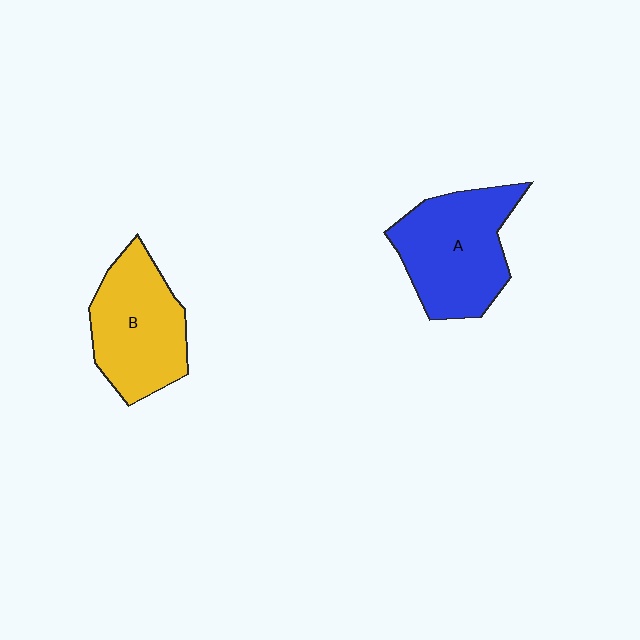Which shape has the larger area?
Shape A (blue).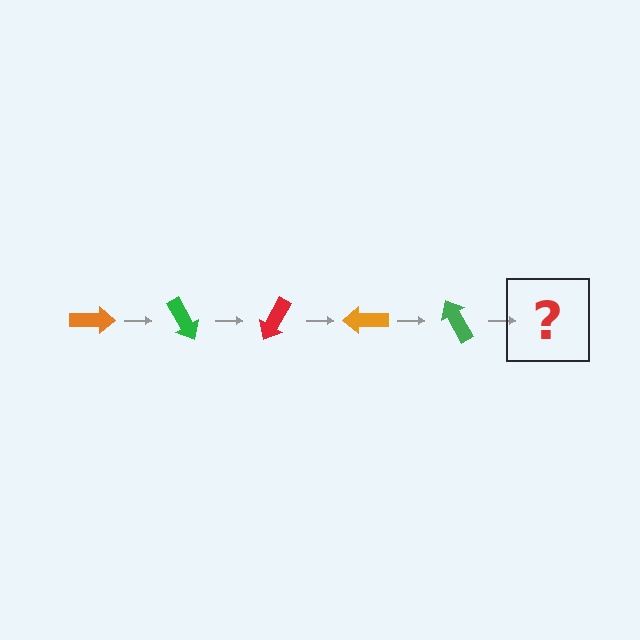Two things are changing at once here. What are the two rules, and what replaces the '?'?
The two rules are that it rotates 60 degrees each step and the color cycles through orange, green, and red. The '?' should be a red arrow, rotated 300 degrees from the start.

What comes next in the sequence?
The next element should be a red arrow, rotated 300 degrees from the start.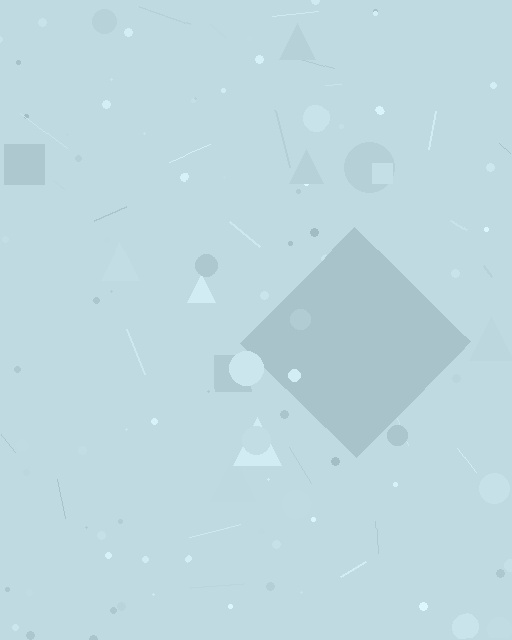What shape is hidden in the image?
A diamond is hidden in the image.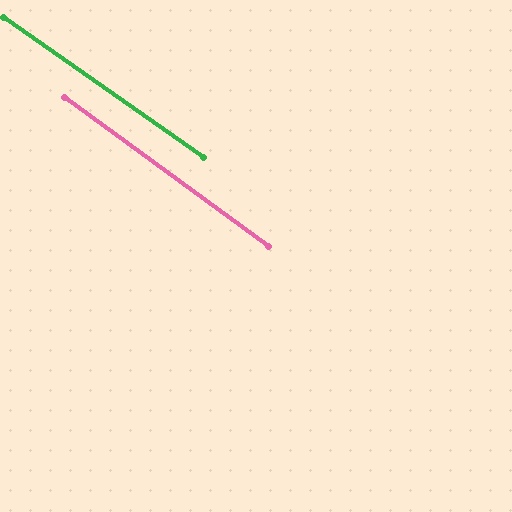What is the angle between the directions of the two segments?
Approximately 1 degree.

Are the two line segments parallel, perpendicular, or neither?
Parallel — their directions differ by only 1.1°.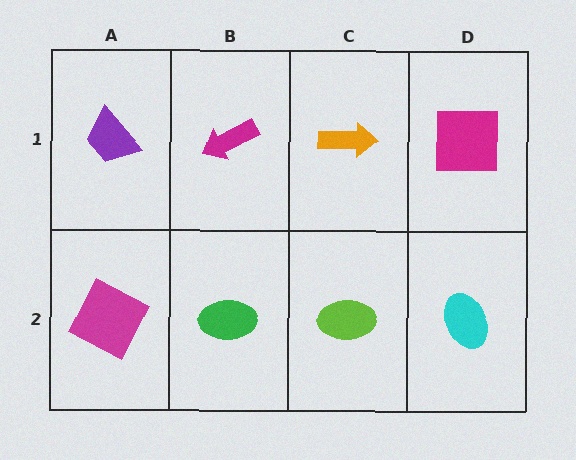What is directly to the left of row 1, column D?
An orange arrow.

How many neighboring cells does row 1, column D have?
2.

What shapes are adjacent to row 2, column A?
A purple trapezoid (row 1, column A), a green ellipse (row 2, column B).